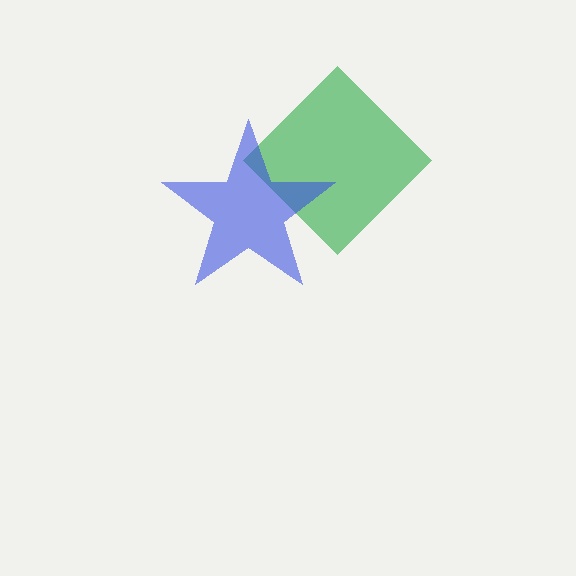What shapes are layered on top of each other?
The layered shapes are: a green diamond, a blue star.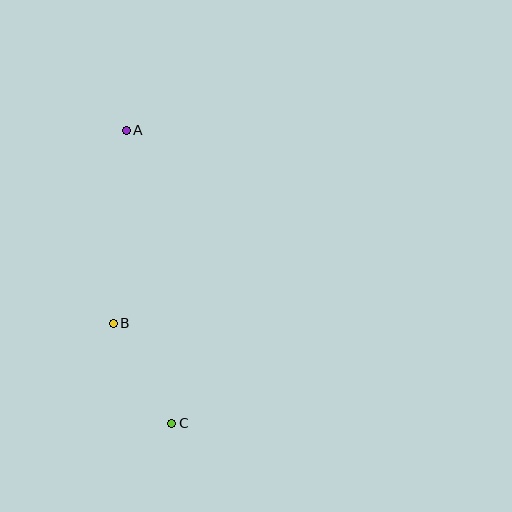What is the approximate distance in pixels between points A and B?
The distance between A and B is approximately 193 pixels.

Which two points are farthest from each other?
Points A and C are farthest from each other.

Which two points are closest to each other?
Points B and C are closest to each other.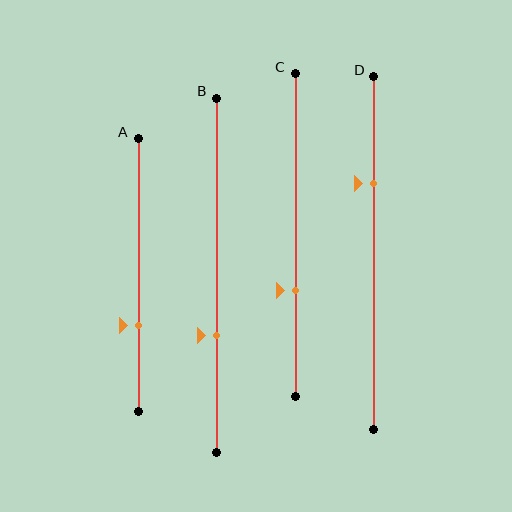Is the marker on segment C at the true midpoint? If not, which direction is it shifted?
No, the marker on segment C is shifted downward by about 17% of the segment length.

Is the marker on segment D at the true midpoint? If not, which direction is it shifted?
No, the marker on segment D is shifted upward by about 20% of the segment length.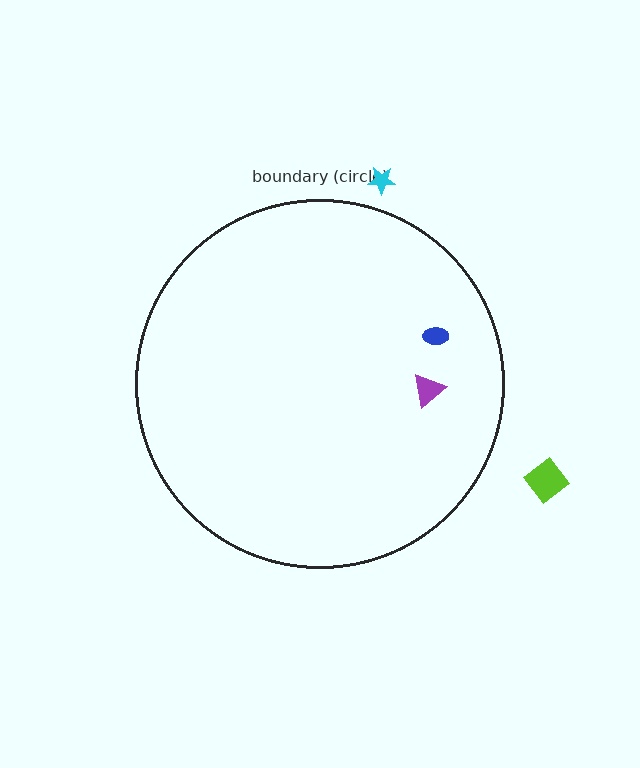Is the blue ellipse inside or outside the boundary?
Inside.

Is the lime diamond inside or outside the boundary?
Outside.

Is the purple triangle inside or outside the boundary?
Inside.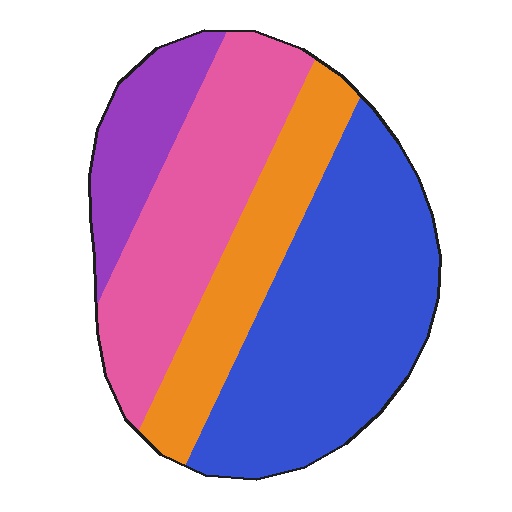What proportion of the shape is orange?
Orange takes up about one fifth (1/5) of the shape.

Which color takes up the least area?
Purple, at roughly 10%.